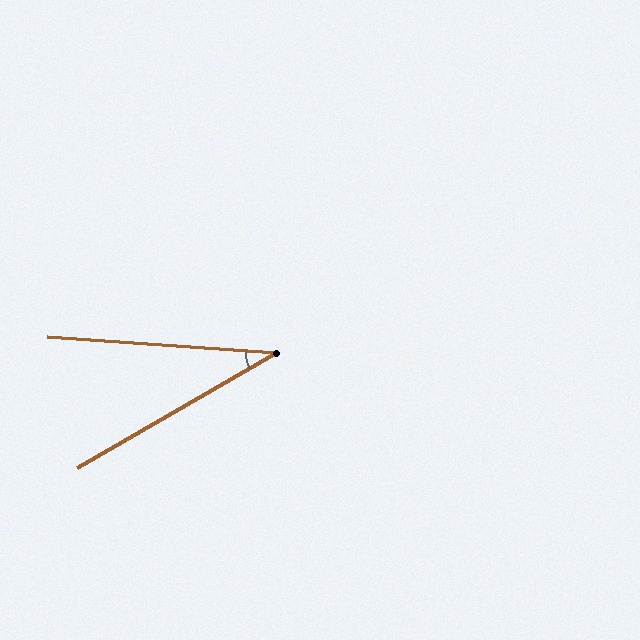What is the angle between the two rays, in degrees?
Approximately 34 degrees.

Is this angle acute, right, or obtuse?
It is acute.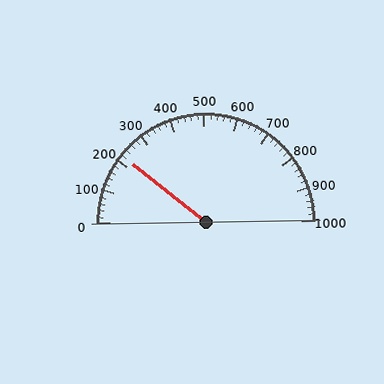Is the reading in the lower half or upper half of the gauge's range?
The reading is in the lower half of the range (0 to 1000).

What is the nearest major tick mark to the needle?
The nearest major tick mark is 200.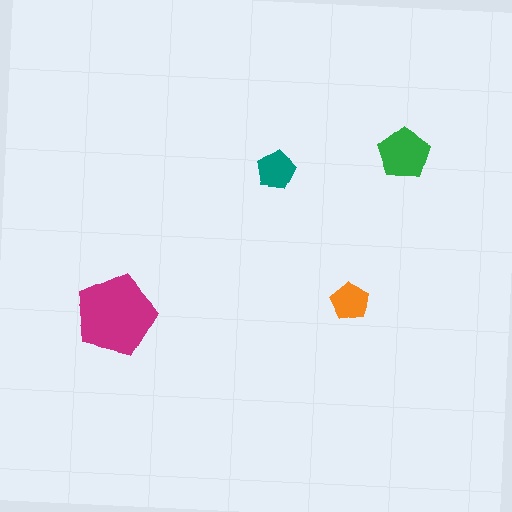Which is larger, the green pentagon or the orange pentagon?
The green one.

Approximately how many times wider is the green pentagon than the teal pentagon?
About 1.5 times wider.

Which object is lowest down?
The magenta pentagon is bottommost.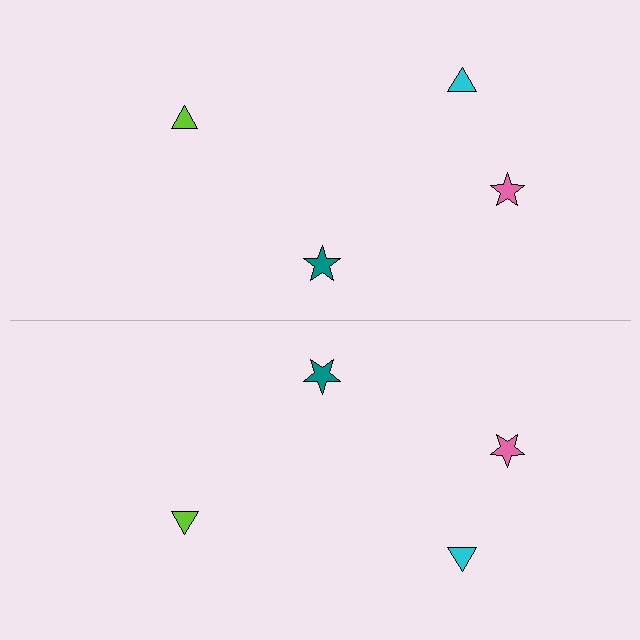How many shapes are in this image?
There are 8 shapes in this image.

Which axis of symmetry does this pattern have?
The pattern has a horizontal axis of symmetry running through the center of the image.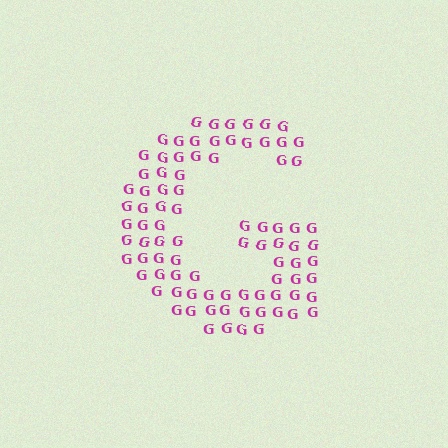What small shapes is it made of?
It is made of small letter G's.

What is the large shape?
The large shape is the letter G.